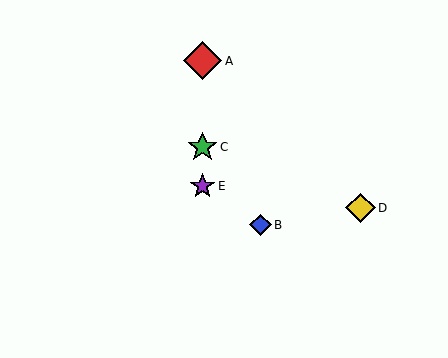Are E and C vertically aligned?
Yes, both are at x≈203.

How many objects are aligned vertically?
3 objects (A, C, E) are aligned vertically.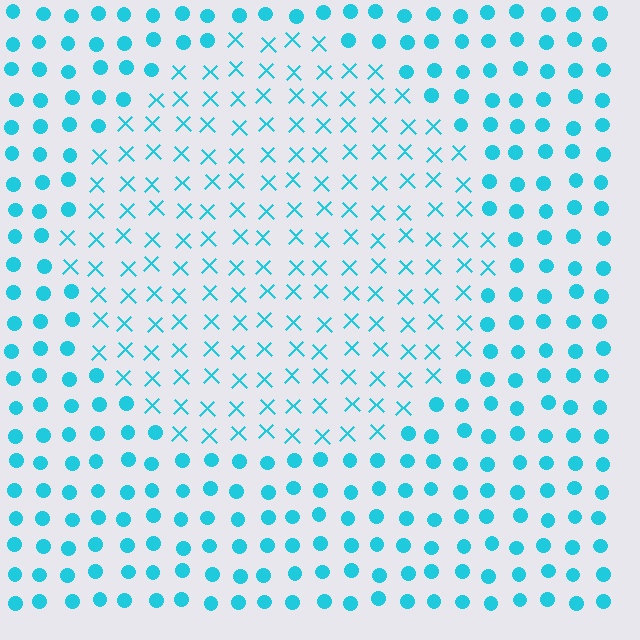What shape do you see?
I see a circle.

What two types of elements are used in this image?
The image uses X marks inside the circle region and circles outside it.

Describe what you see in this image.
The image is filled with small cyan elements arranged in a uniform grid. A circle-shaped region contains X marks, while the surrounding area contains circles. The boundary is defined purely by the change in element shape.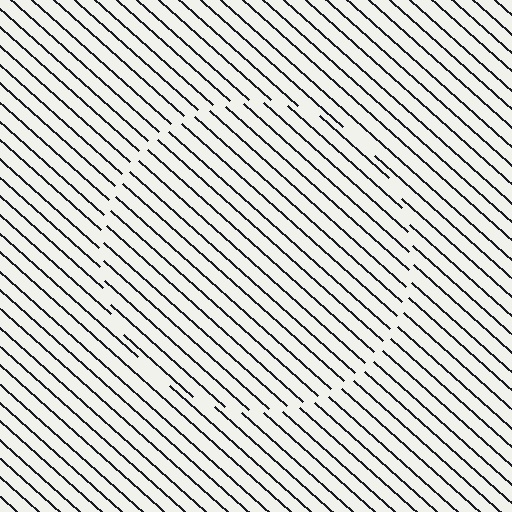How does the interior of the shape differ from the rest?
The interior of the shape contains the same grating, shifted by half a period — the contour is defined by the phase discontinuity where line-ends from the inner and outer gratings abut.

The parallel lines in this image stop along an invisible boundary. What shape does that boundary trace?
An illusory circle. The interior of the shape contains the same grating, shifted by half a period — the contour is defined by the phase discontinuity where line-ends from the inner and outer gratings abut.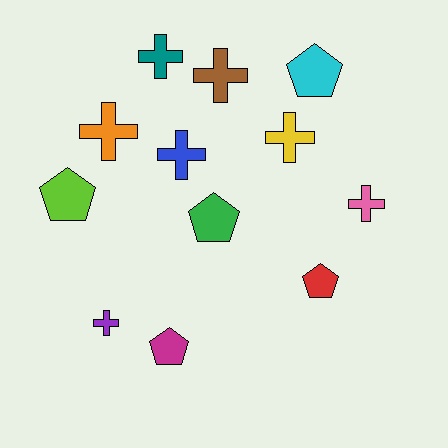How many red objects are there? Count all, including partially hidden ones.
There is 1 red object.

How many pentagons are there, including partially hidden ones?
There are 5 pentagons.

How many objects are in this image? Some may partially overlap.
There are 12 objects.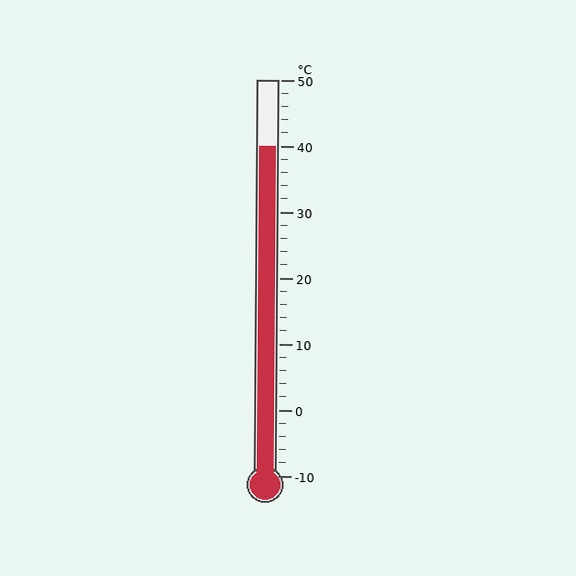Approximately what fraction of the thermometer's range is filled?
The thermometer is filled to approximately 85% of its range.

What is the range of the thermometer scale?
The thermometer scale ranges from -10°C to 50°C.